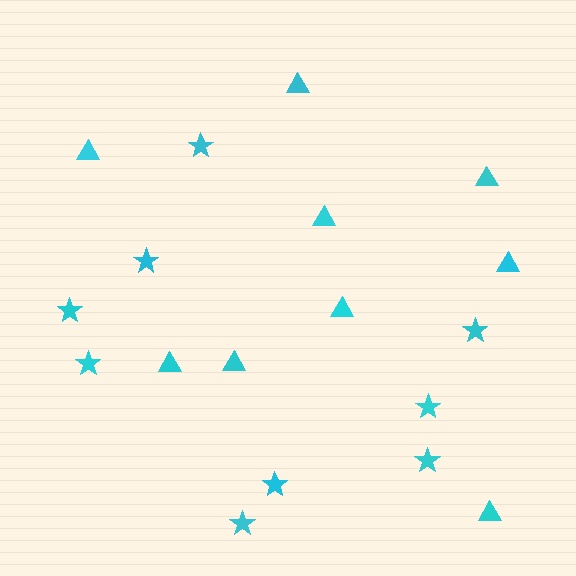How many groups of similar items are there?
There are 2 groups: one group of triangles (9) and one group of stars (9).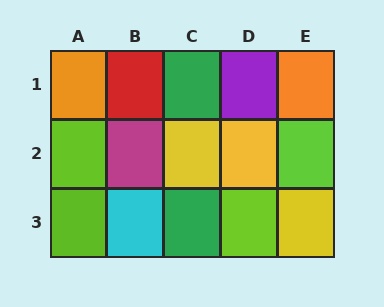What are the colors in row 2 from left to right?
Lime, magenta, yellow, yellow, lime.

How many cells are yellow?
3 cells are yellow.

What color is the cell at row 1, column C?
Green.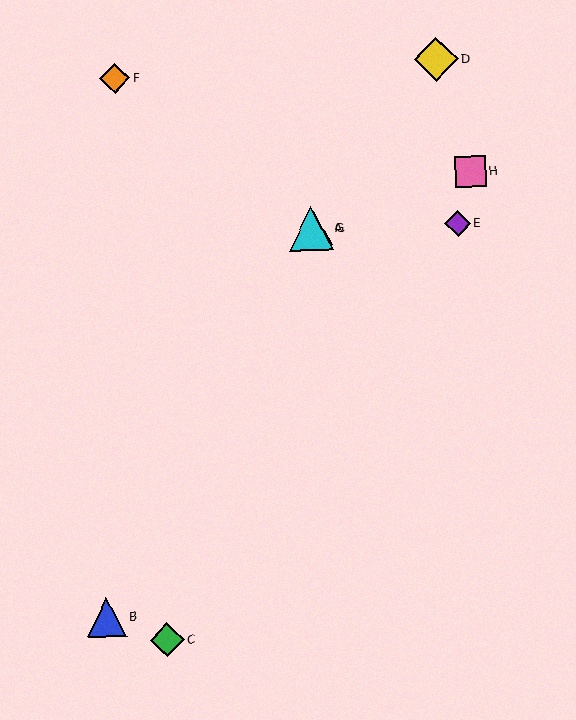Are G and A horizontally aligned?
Yes, both are at y≈229.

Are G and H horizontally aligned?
No, G is at y≈229 and H is at y≈172.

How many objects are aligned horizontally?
3 objects (A, E, G) are aligned horizontally.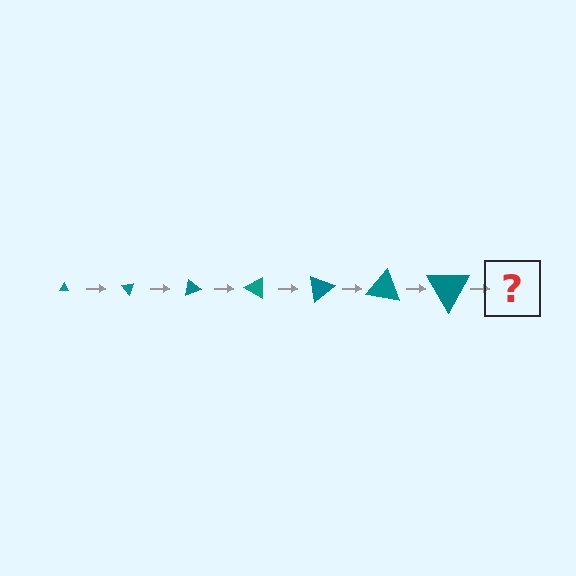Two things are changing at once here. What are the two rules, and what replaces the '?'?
The two rules are that the triangle grows larger each step and it rotates 50 degrees each step. The '?' should be a triangle, larger than the previous one and rotated 350 degrees from the start.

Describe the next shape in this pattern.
It should be a triangle, larger than the previous one and rotated 350 degrees from the start.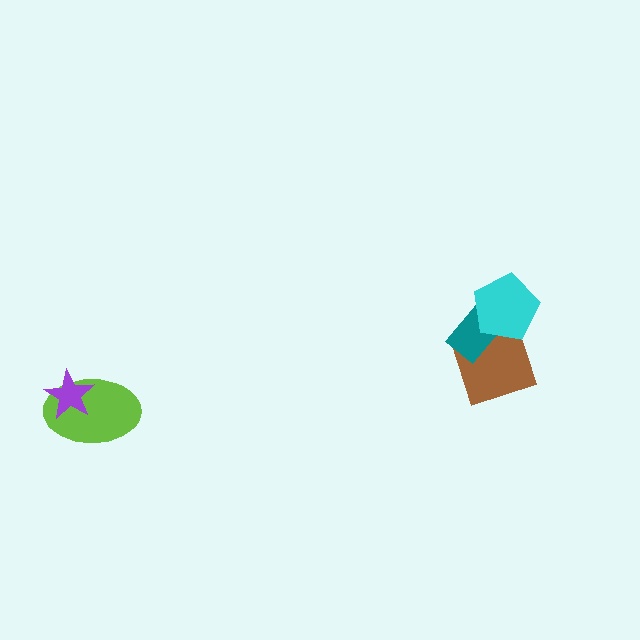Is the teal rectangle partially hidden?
Yes, it is partially covered by another shape.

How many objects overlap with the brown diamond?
2 objects overlap with the brown diamond.